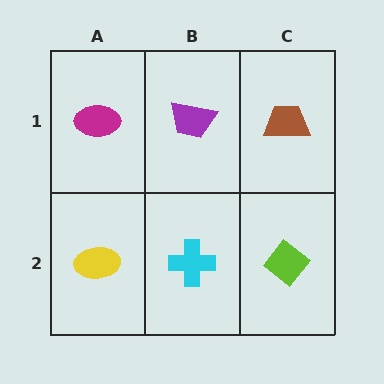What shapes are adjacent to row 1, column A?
A yellow ellipse (row 2, column A), a purple trapezoid (row 1, column B).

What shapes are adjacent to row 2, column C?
A brown trapezoid (row 1, column C), a cyan cross (row 2, column B).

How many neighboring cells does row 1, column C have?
2.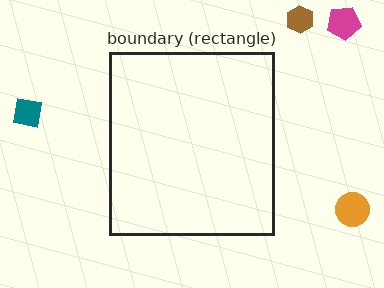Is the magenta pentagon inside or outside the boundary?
Outside.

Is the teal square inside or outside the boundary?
Outside.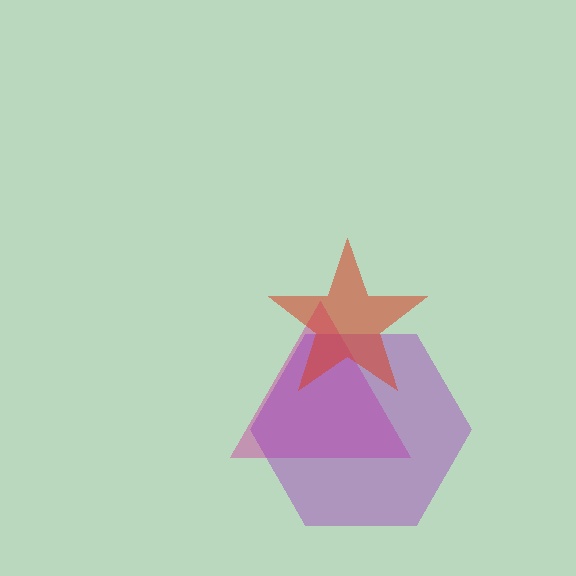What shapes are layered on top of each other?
The layered shapes are: a magenta triangle, a purple hexagon, a red star.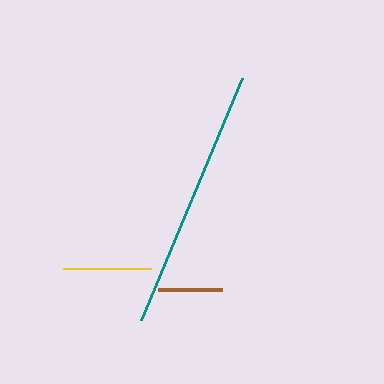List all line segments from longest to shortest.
From longest to shortest: teal, yellow, brown.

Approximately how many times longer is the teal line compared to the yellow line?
The teal line is approximately 3.0 times the length of the yellow line.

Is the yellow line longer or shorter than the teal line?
The teal line is longer than the yellow line.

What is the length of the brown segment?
The brown segment is approximately 64 pixels long.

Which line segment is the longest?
The teal line is the longest at approximately 262 pixels.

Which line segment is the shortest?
The brown line is the shortest at approximately 64 pixels.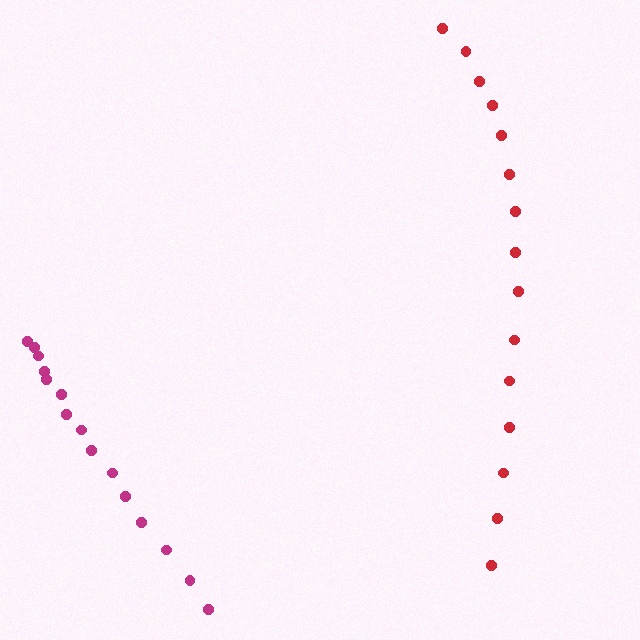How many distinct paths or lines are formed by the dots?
There are 2 distinct paths.